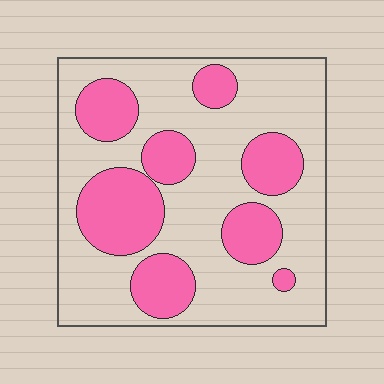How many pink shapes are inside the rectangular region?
8.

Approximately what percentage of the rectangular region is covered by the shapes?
Approximately 30%.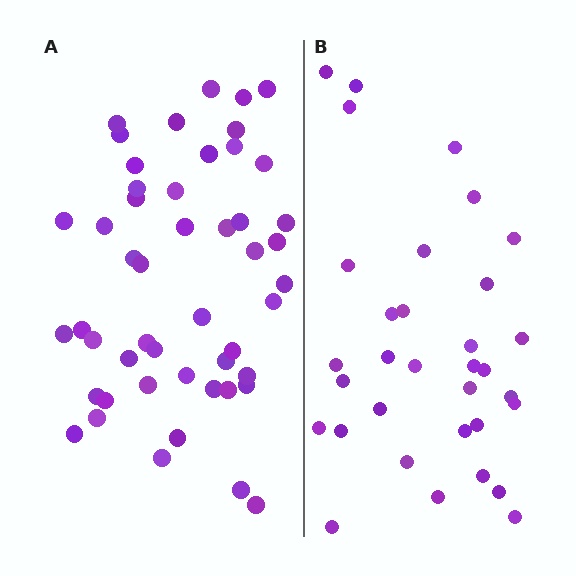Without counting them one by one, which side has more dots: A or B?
Region A (the left region) has more dots.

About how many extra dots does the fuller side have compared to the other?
Region A has approximately 15 more dots than region B.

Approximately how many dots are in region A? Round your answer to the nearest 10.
About 50 dots. (The exact count is 49, which rounds to 50.)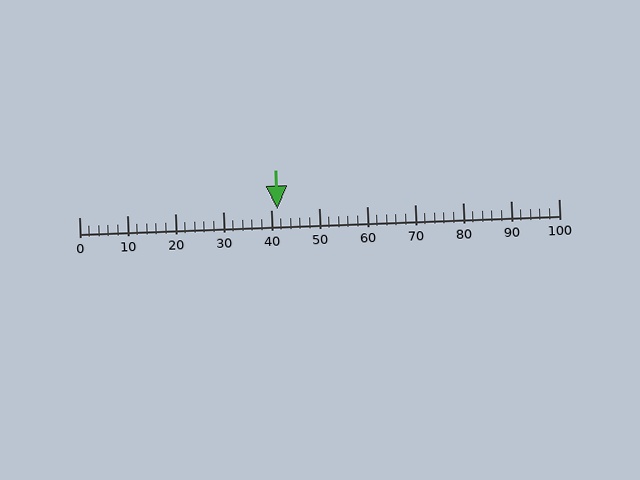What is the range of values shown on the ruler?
The ruler shows values from 0 to 100.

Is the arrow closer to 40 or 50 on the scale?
The arrow is closer to 40.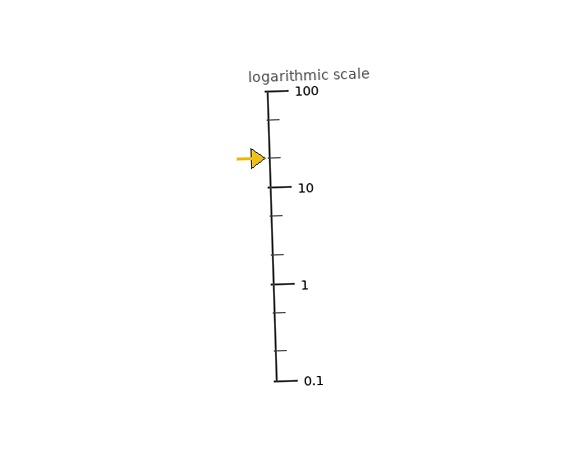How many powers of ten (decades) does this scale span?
The scale spans 3 decades, from 0.1 to 100.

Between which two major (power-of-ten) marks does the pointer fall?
The pointer is between 10 and 100.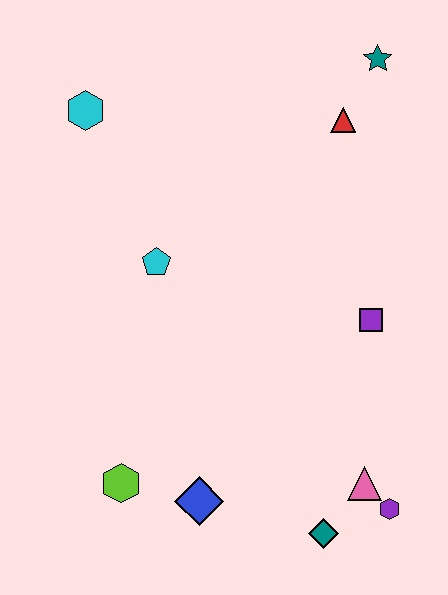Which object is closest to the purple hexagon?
The pink triangle is closest to the purple hexagon.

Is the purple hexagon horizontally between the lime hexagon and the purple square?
No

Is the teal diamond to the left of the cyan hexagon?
No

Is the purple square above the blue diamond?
Yes